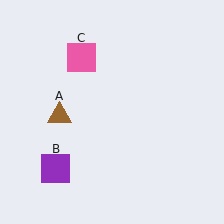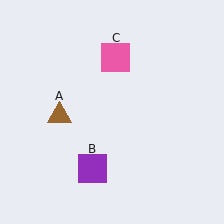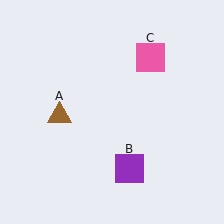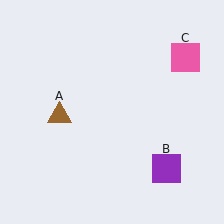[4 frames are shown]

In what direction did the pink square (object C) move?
The pink square (object C) moved right.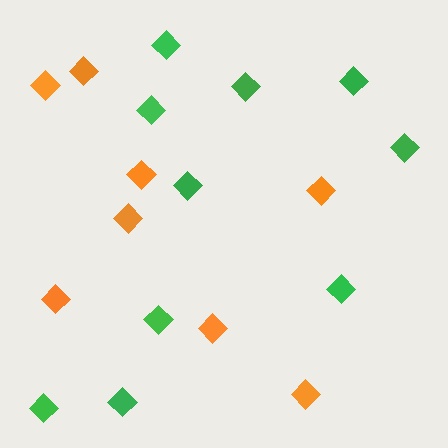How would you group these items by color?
There are 2 groups: one group of orange diamonds (8) and one group of green diamonds (10).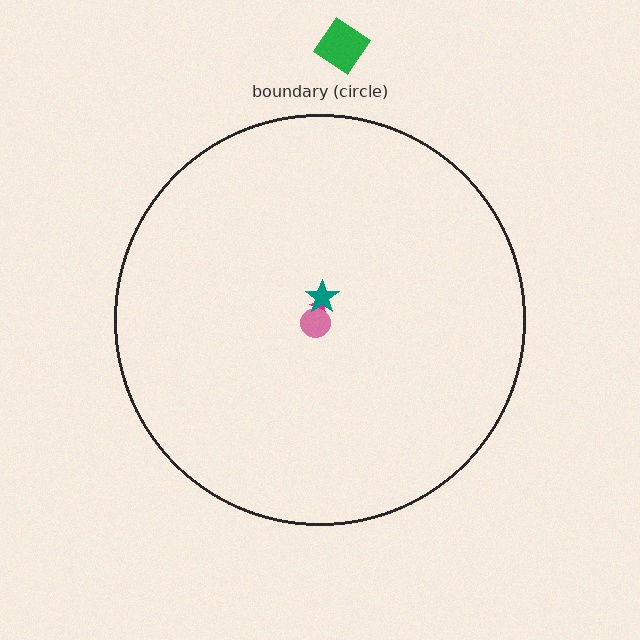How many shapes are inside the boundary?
3 inside, 1 outside.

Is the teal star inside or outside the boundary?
Inside.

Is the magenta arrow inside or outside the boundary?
Inside.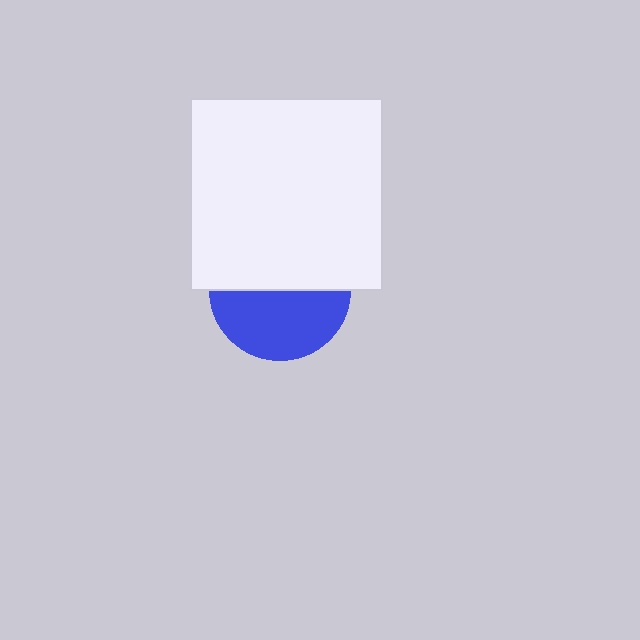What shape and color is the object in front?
The object in front is a white square.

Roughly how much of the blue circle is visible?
About half of it is visible (roughly 49%).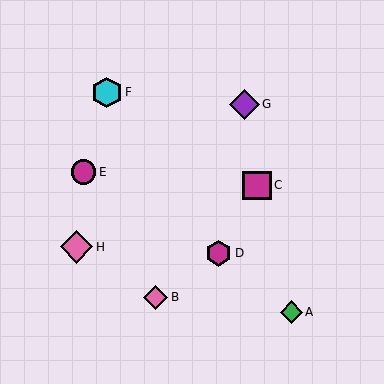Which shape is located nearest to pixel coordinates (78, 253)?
The pink diamond (labeled H) at (76, 247) is nearest to that location.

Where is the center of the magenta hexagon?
The center of the magenta hexagon is at (219, 253).